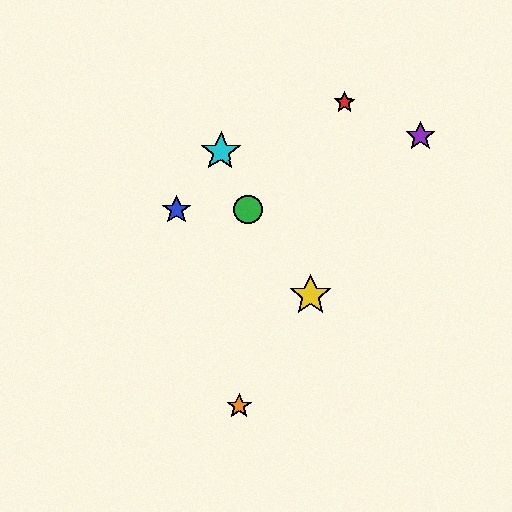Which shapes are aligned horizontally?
The blue star, the green circle are aligned horizontally.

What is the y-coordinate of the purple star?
The purple star is at y≈136.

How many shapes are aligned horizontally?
2 shapes (the blue star, the green circle) are aligned horizontally.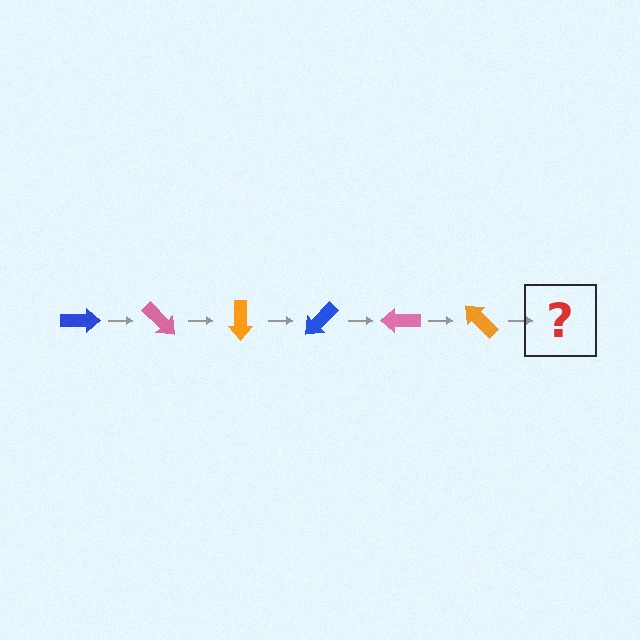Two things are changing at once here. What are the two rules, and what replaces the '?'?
The two rules are that it rotates 45 degrees each step and the color cycles through blue, pink, and orange. The '?' should be a blue arrow, rotated 270 degrees from the start.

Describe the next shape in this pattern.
It should be a blue arrow, rotated 270 degrees from the start.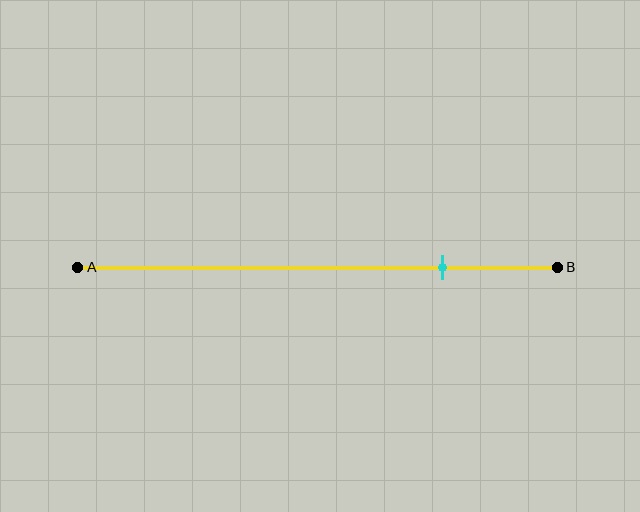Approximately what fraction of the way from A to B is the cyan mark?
The cyan mark is approximately 75% of the way from A to B.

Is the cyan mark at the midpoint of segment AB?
No, the mark is at about 75% from A, not at the 50% midpoint.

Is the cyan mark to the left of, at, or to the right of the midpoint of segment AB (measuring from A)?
The cyan mark is to the right of the midpoint of segment AB.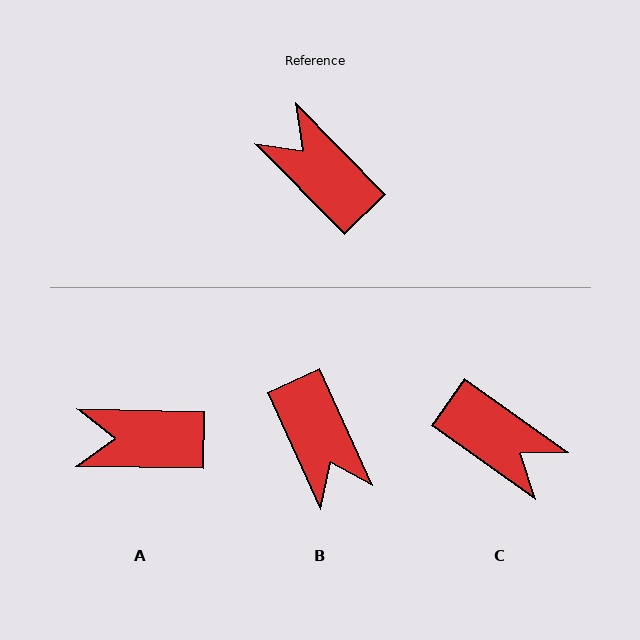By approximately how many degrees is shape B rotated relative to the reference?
Approximately 160 degrees counter-clockwise.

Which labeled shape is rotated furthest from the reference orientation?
C, about 170 degrees away.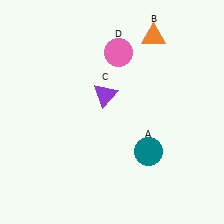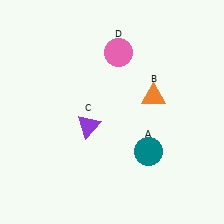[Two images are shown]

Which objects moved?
The objects that moved are: the orange triangle (B), the purple triangle (C).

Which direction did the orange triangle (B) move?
The orange triangle (B) moved down.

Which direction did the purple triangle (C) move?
The purple triangle (C) moved down.